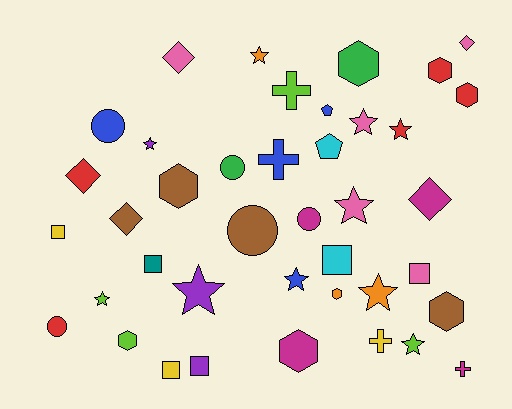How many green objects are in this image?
There are 2 green objects.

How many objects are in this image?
There are 40 objects.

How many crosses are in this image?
There are 4 crosses.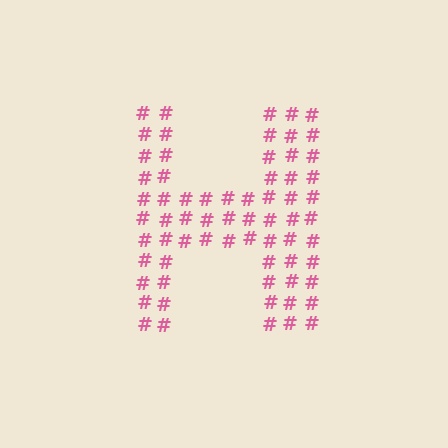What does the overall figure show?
The overall figure shows the letter H.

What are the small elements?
The small elements are hash symbols.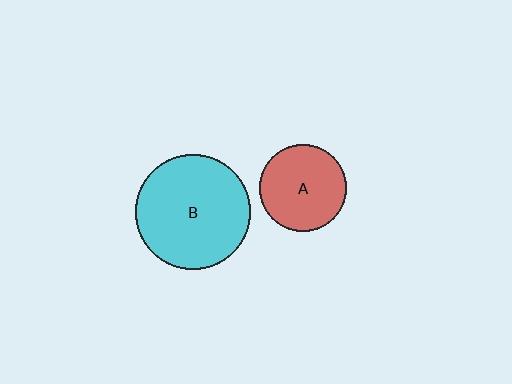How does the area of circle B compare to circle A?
Approximately 1.7 times.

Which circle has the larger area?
Circle B (cyan).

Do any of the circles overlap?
No, none of the circles overlap.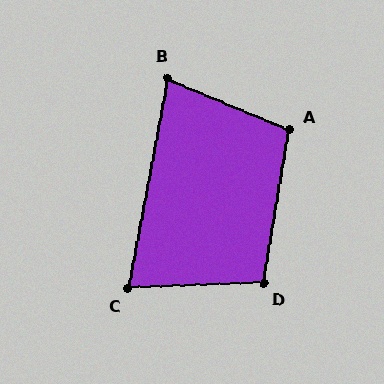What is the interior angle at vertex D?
Approximately 102 degrees (obtuse).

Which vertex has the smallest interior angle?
C, at approximately 77 degrees.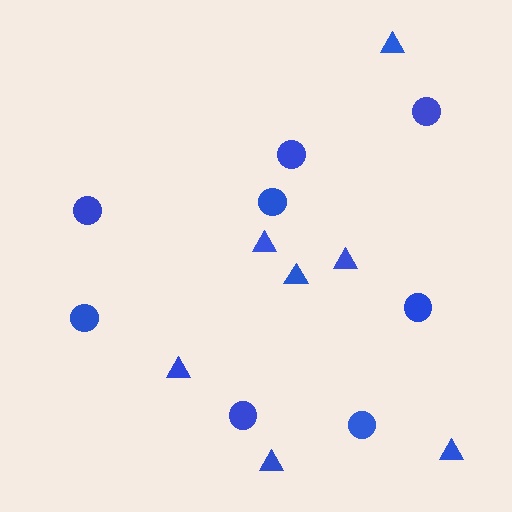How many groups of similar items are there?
There are 2 groups: one group of circles (8) and one group of triangles (7).